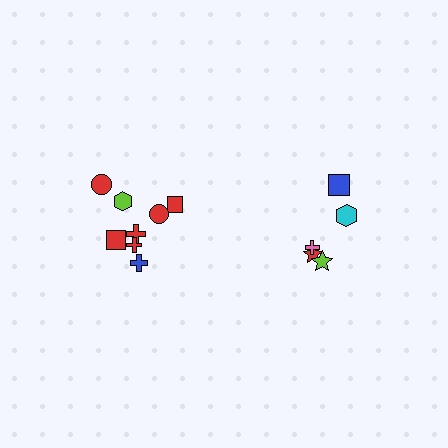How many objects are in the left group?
There are 8 objects.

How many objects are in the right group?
There are 5 objects.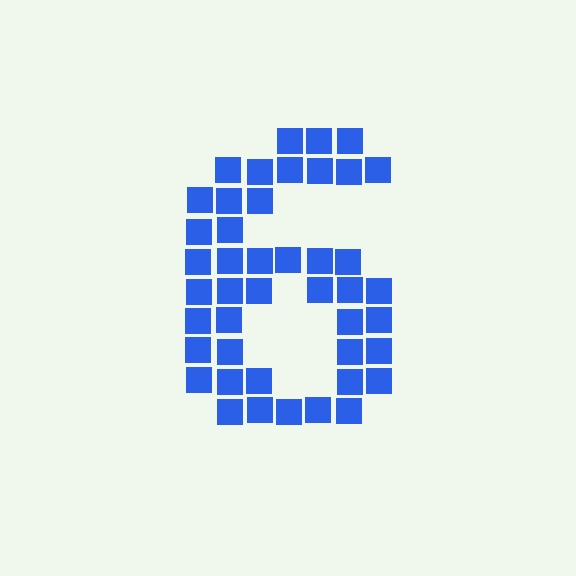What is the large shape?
The large shape is the digit 6.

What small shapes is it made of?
It is made of small squares.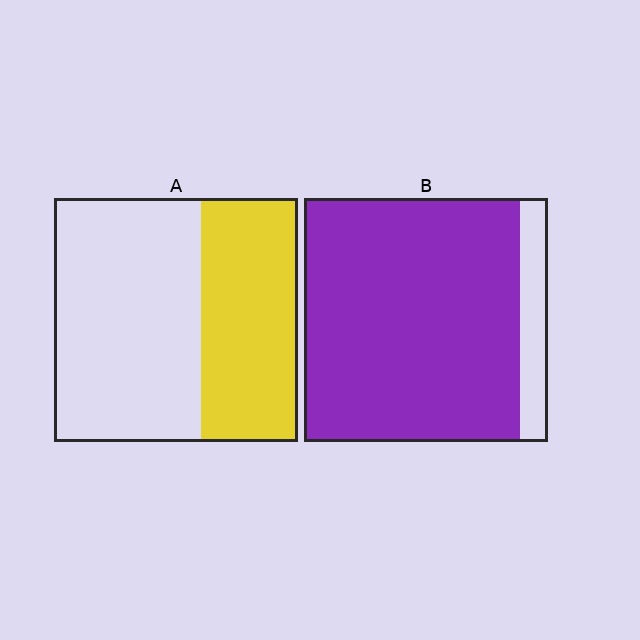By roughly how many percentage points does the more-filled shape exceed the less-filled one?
By roughly 50 percentage points (B over A).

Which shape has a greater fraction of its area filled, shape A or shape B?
Shape B.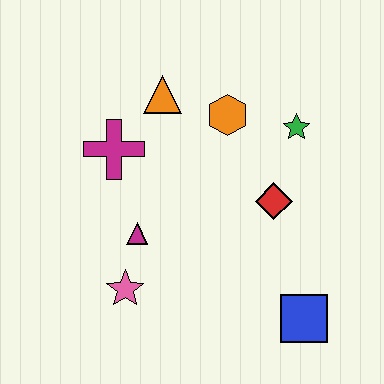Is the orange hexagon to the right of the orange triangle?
Yes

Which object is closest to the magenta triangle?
The pink star is closest to the magenta triangle.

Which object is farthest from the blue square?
The orange triangle is farthest from the blue square.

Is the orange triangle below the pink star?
No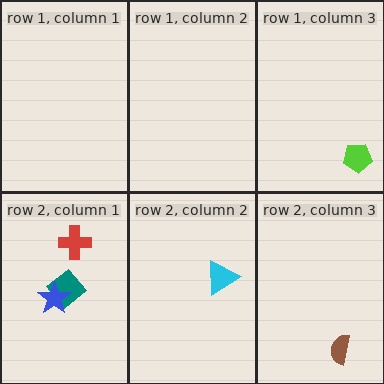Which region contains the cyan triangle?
The row 2, column 2 region.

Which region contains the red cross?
The row 2, column 1 region.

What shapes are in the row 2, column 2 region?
The cyan triangle.